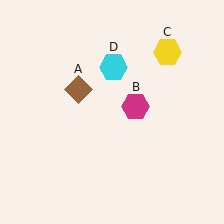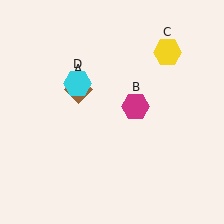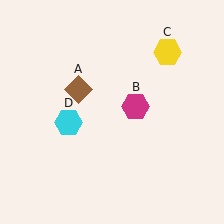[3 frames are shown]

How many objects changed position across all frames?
1 object changed position: cyan hexagon (object D).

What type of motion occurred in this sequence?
The cyan hexagon (object D) rotated counterclockwise around the center of the scene.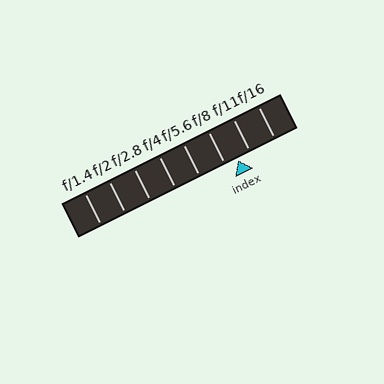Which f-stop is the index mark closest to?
The index mark is closest to f/11.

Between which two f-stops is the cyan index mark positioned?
The index mark is between f/8 and f/11.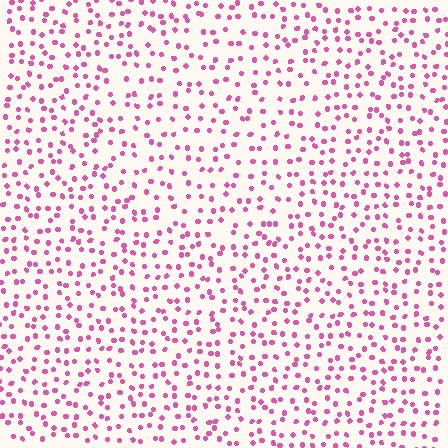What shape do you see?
I see a circle.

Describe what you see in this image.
The image contains small pink elements arranged at two different densities. A circle-shaped region is visible where the elements are less densely packed than the surrounding area.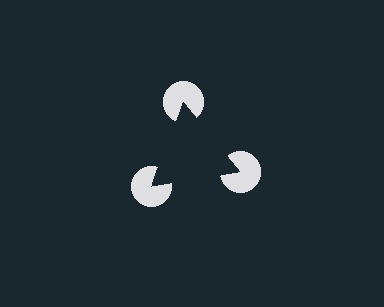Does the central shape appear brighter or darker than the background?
It typically appears slightly darker than the background, even though no actual brightness change is drawn.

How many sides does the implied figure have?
3 sides.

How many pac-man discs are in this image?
There are 3 — one at each vertex of the illusory triangle.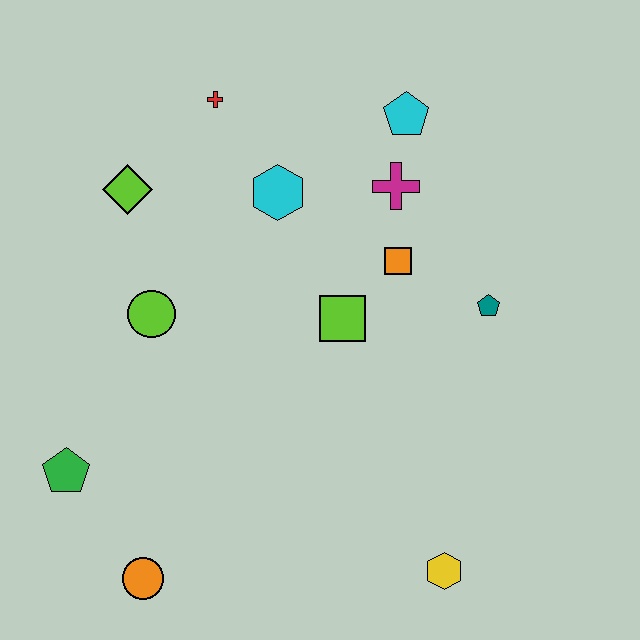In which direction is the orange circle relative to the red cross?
The orange circle is below the red cross.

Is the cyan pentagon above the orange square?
Yes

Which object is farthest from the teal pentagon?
The green pentagon is farthest from the teal pentagon.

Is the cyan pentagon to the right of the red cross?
Yes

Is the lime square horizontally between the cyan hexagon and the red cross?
No